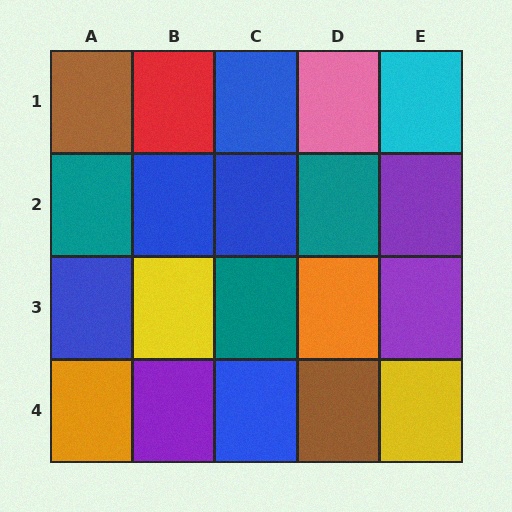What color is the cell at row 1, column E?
Cyan.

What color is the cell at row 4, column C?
Blue.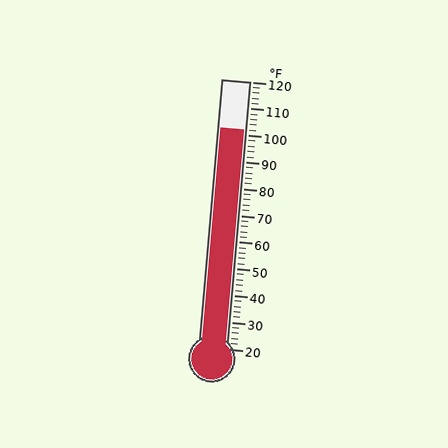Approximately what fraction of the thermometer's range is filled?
The thermometer is filled to approximately 80% of its range.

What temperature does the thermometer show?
The thermometer shows approximately 102°F.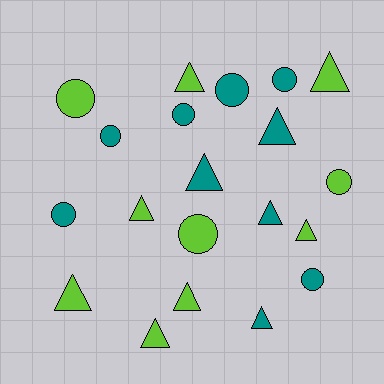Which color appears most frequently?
Teal, with 10 objects.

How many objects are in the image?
There are 20 objects.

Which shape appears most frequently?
Triangle, with 11 objects.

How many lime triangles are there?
There are 7 lime triangles.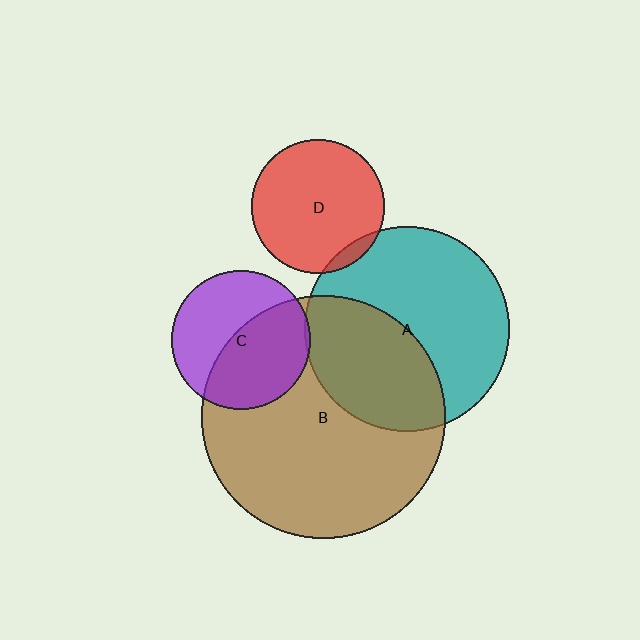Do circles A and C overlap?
Yes.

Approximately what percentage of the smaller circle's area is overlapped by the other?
Approximately 5%.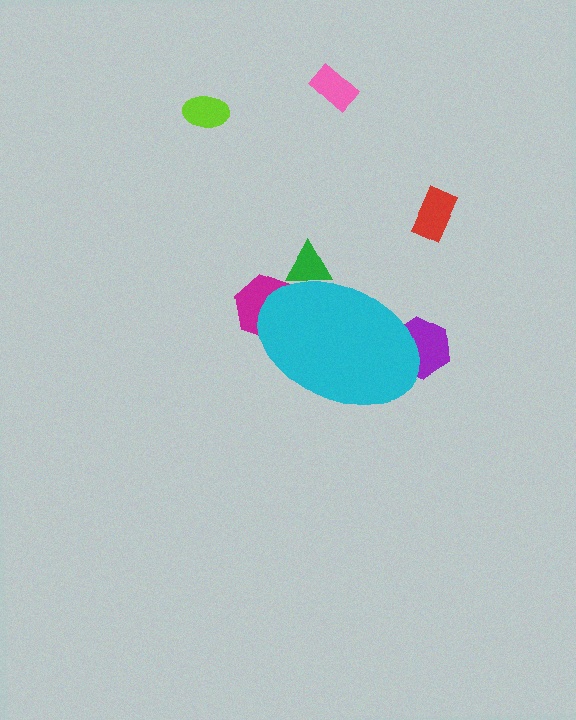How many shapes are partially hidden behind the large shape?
3 shapes are partially hidden.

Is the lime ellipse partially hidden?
No, the lime ellipse is fully visible.